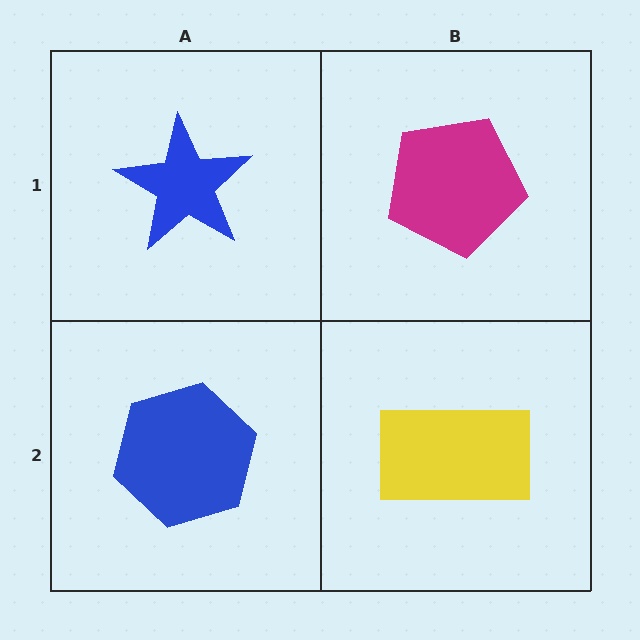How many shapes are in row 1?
2 shapes.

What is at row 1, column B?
A magenta pentagon.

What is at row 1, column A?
A blue star.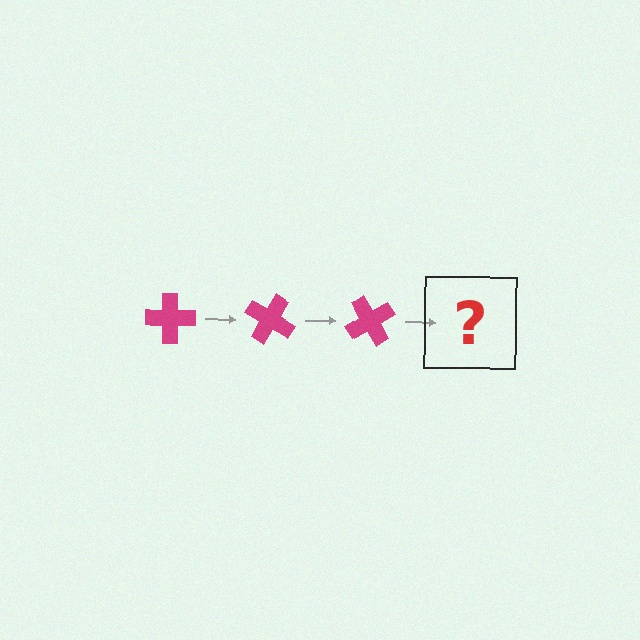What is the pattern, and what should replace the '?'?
The pattern is that the cross rotates 30 degrees each step. The '?' should be a magenta cross rotated 90 degrees.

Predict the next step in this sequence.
The next step is a magenta cross rotated 90 degrees.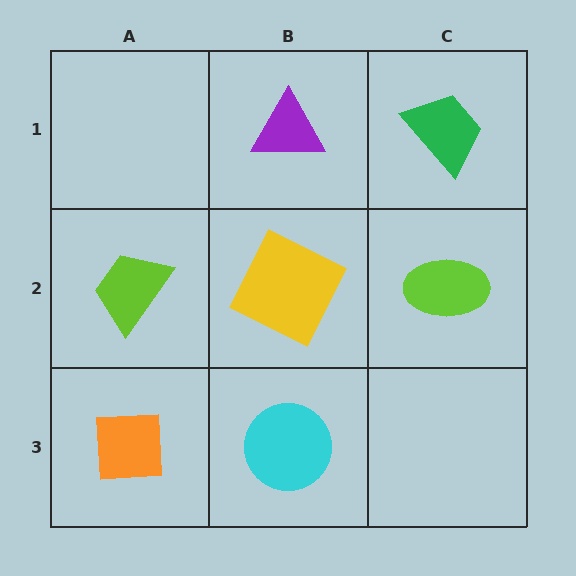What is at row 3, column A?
An orange square.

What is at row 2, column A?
A lime trapezoid.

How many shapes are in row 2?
3 shapes.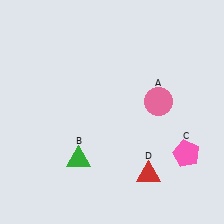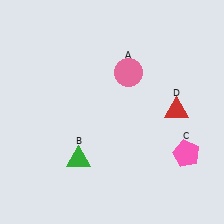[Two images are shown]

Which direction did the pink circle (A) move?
The pink circle (A) moved left.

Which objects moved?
The objects that moved are: the pink circle (A), the red triangle (D).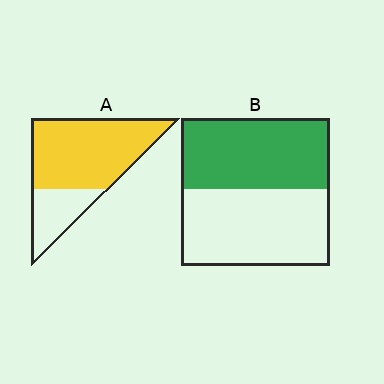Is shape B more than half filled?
Roughly half.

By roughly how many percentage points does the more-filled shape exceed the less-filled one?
By roughly 25 percentage points (A over B).